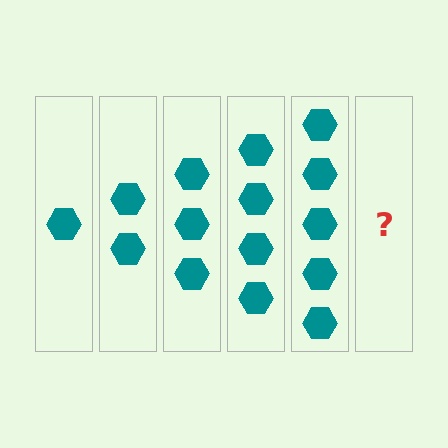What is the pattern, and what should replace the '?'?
The pattern is that each step adds one more hexagon. The '?' should be 6 hexagons.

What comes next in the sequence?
The next element should be 6 hexagons.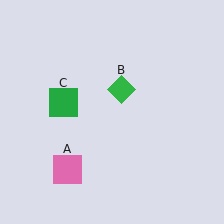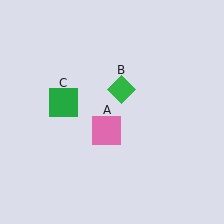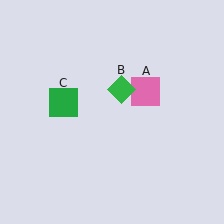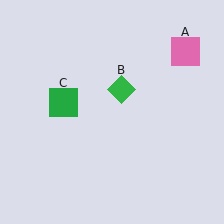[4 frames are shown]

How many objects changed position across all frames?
1 object changed position: pink square (object A).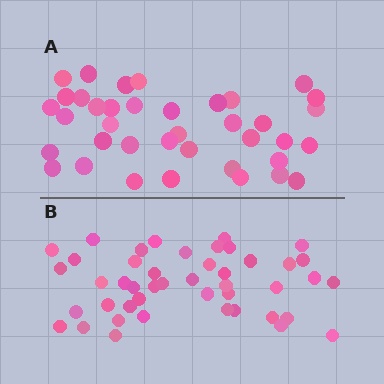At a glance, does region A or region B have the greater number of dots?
Region B (the bottom region) has more dots.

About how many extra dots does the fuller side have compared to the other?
Region B has roughly 8 or so more dots than region A.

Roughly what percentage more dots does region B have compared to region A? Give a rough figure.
About 20% more.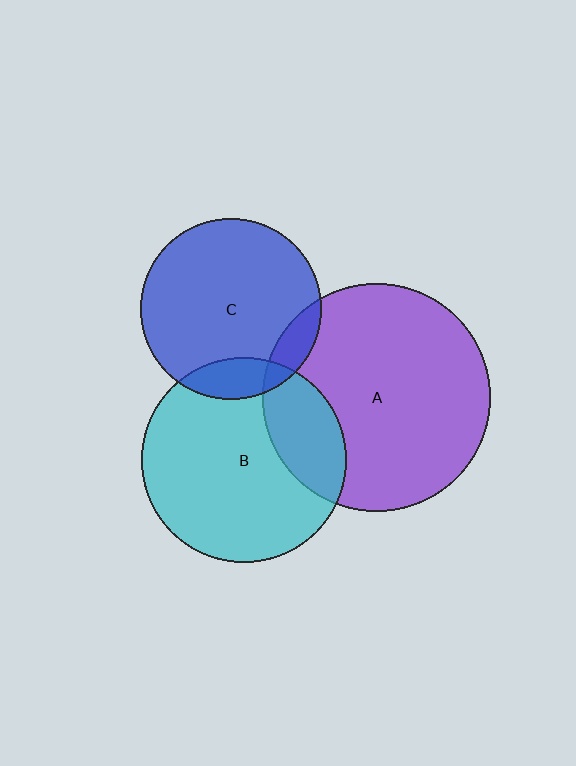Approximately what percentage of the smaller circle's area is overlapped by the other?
Approximately 25%.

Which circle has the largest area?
Circle A (purple).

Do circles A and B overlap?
Yes.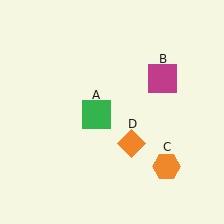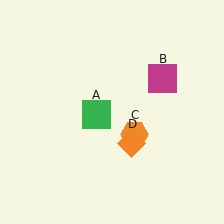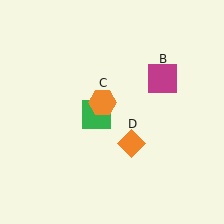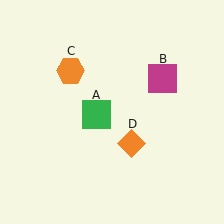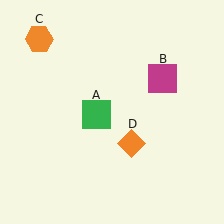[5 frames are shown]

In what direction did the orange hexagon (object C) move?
The orange hexagon (object C) moved up and to the left.